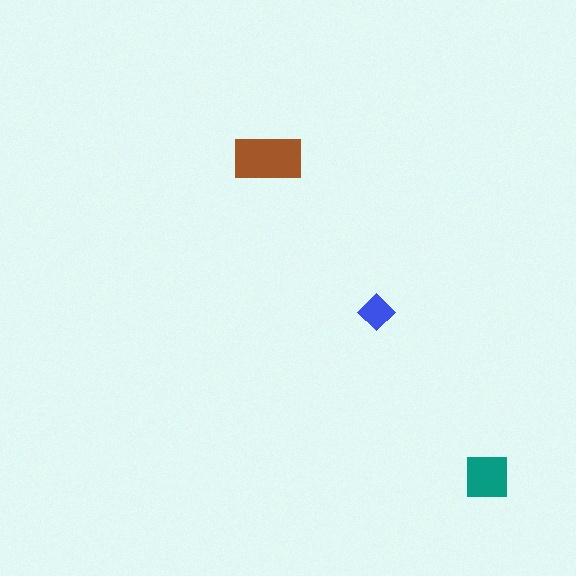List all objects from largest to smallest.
The brown rectangle, the teal square, the blue diamond.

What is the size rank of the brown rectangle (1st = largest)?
1st.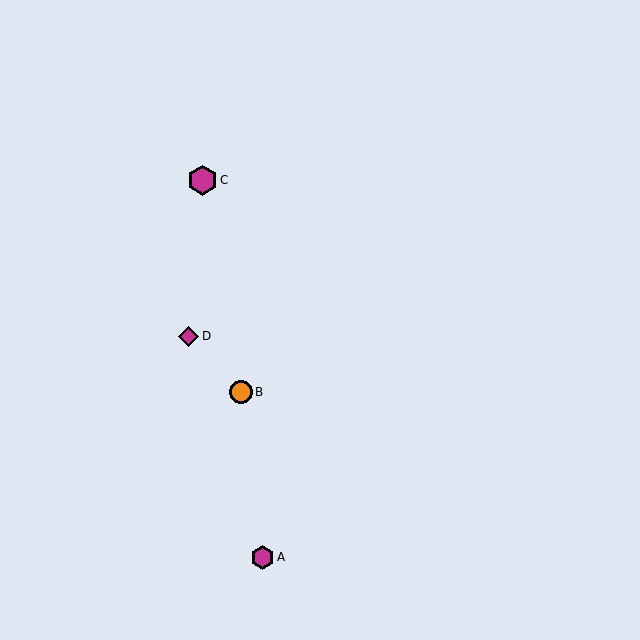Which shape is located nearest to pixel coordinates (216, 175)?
The magenta hexagon (labeled C) at (202, 180) is nearest to that location.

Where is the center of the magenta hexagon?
The center of the magenta hexagon is at (202, 180).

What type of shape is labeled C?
Shape C is a magenta hexagon.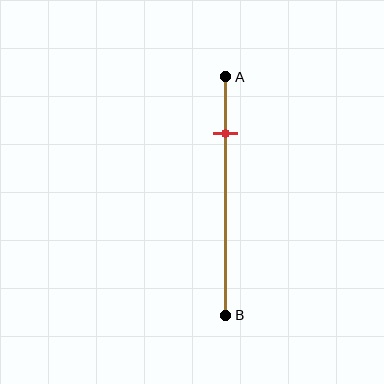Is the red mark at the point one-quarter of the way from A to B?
Yes, the mark is approximately at the one-quarter point.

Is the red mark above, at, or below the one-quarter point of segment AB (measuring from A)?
The red mark is approximately at the one-quarter point of segment AB.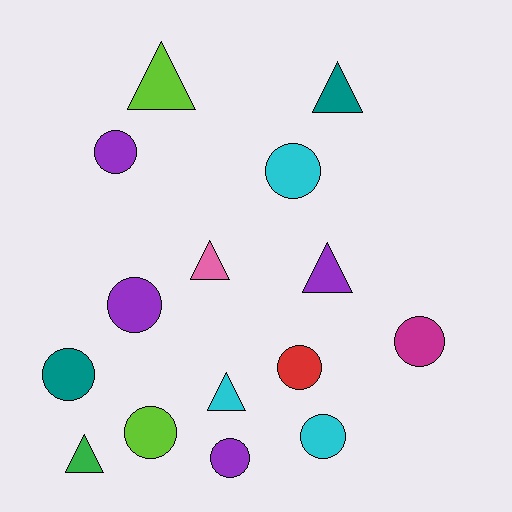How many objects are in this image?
There are 15 objects.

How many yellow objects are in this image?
There are no yellow objects.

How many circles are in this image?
There are 9 circles.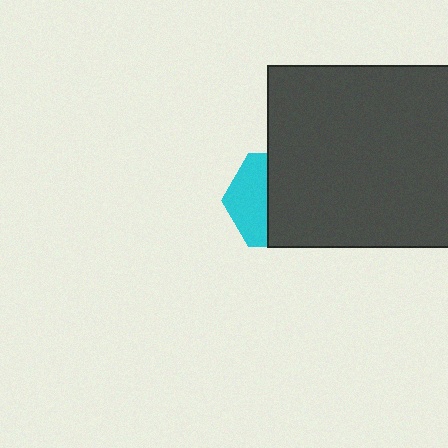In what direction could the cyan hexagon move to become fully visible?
The cyan hexagon could move left. That would shift it out from behind the dark gray square entirely.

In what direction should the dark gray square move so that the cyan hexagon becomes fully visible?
The dark gray square should move right. That is the shortest direction to clear the overlap and leave the cyan hexagon fully visible.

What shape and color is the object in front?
The object in front is a dark gray square.